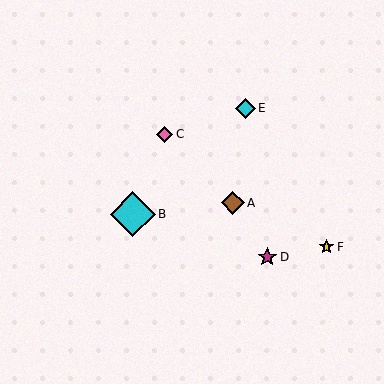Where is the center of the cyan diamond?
The center of the cyan diamond is at (245, 108).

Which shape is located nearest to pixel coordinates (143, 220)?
The cyan diamond (labeled B) at (133, 214) is nearest to that location.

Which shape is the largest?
The cyan diamond (labeled B) is the largest.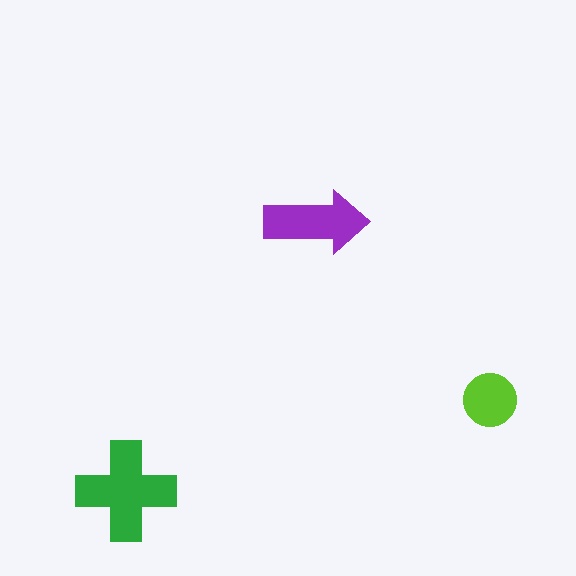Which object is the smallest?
The lime circle.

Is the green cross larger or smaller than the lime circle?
Larger.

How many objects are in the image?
There are 3 objects in the image.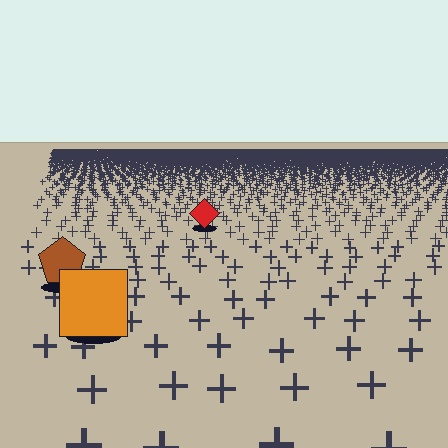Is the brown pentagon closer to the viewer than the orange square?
No. The orange square is closer — you can tell from the texture gradient: the ground texture is coarser near it.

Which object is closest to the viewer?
The orange square is closest. The texture marks near it are larger and more spread out.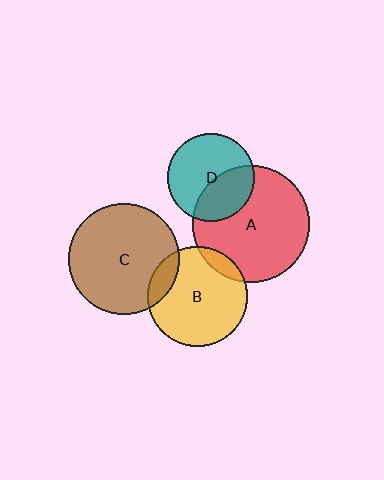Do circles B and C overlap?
Yes.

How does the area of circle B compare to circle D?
Approximately 1.3 times.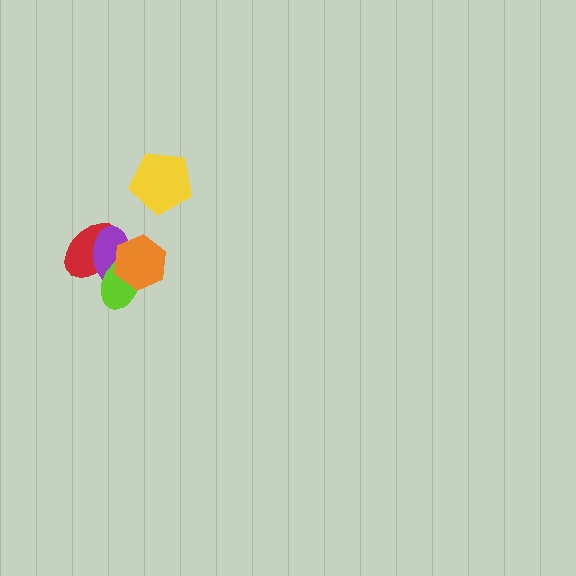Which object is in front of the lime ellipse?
The orange hexagon is in front of the lime ellipse.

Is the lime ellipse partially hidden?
Yes, it is partially covered by another shape.